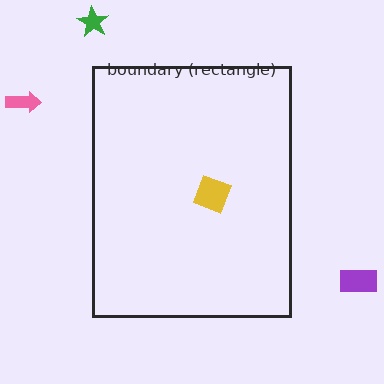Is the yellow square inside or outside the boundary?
Inside.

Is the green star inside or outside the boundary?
Outside.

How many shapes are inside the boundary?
1 inside, 3 outside.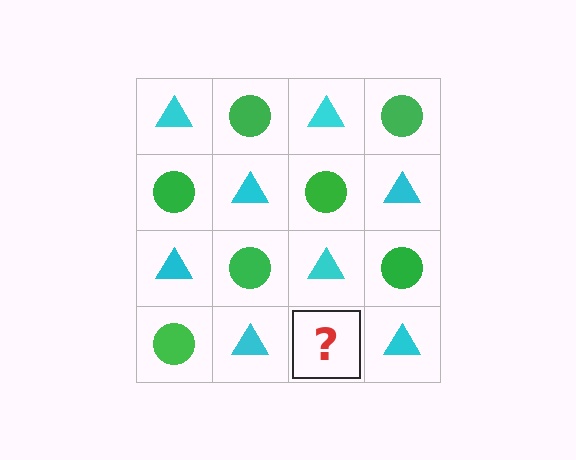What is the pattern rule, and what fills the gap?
The rule is that it alternates cyan triangle and green circle in a checkerboard pattern. The gap should be filled with a green circle.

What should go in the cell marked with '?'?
The missing cell should contain a green circle.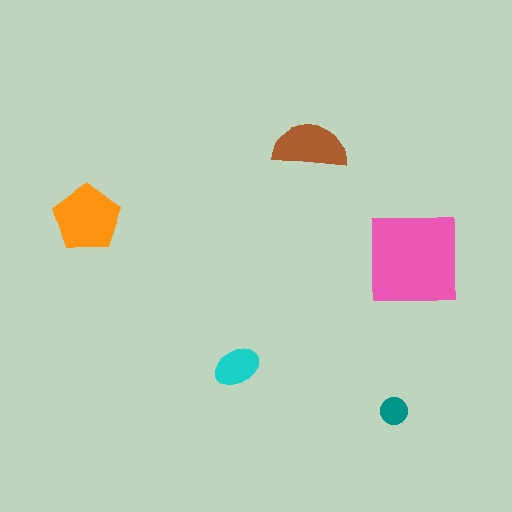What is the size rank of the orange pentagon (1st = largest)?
2nd.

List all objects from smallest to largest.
The teal circle, the cyan ellipse, the brown semicircle, the orange pentagon, the pink square.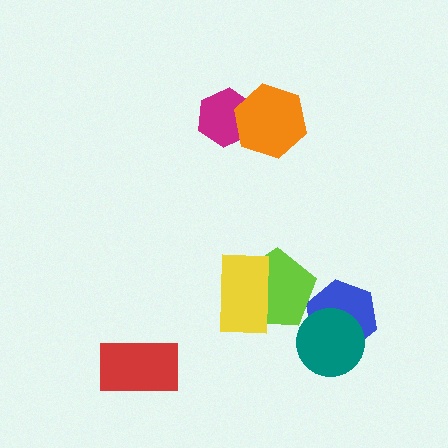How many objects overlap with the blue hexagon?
2 objects overlap with the blue hexagon.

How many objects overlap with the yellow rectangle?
1 object overlaps with the yellow rectangle.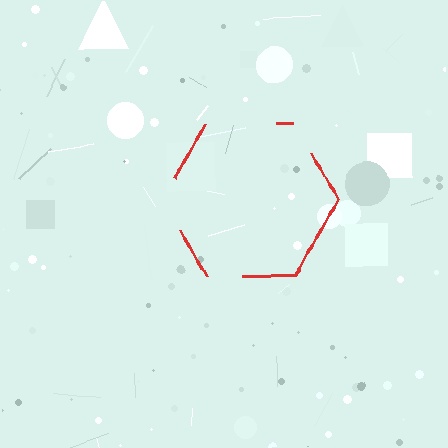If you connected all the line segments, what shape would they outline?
They would outline a hexagon.